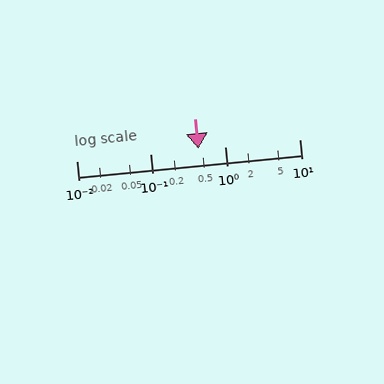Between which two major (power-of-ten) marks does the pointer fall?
The pointer is between 0.1 and 1.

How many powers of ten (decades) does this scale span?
The scale spans 3 decades, from 0.01 to 10.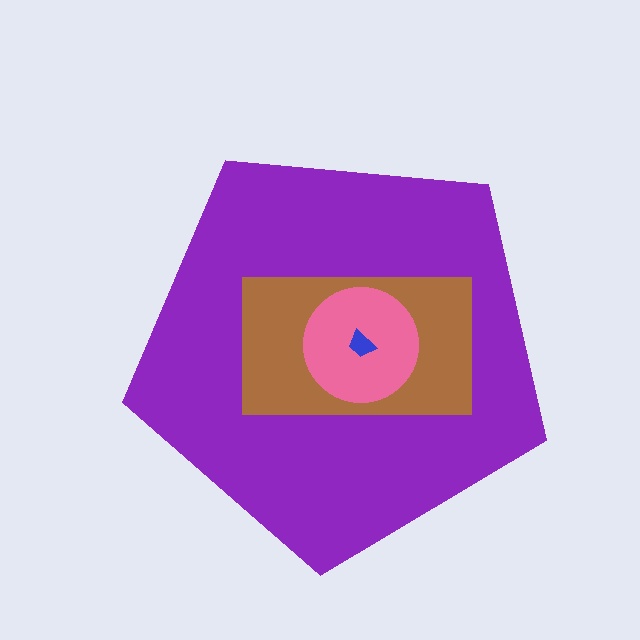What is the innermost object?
The blue trapezoid.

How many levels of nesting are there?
4.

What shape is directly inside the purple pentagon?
The brown rectangle.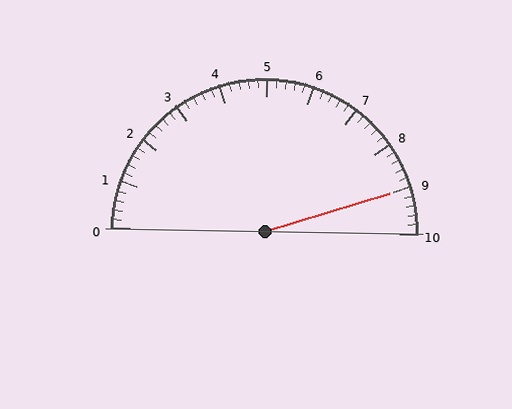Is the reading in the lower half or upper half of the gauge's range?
The reading is in the upper half of the range (0 to 10).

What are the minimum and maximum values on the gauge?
The gauge ranges from 0 to 10.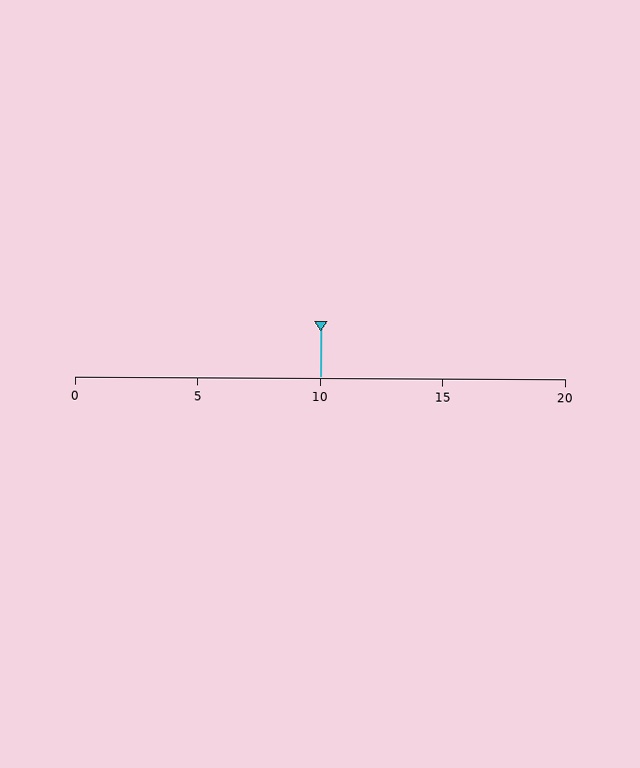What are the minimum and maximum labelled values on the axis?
The axis runs from 0 to 20.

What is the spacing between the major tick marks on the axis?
The major ticks are spaced 5 apart.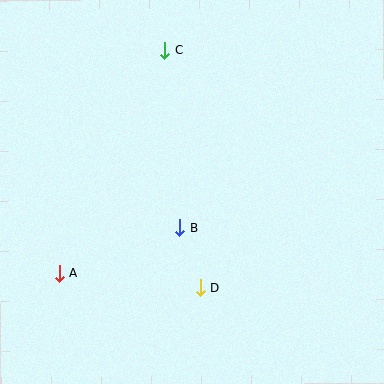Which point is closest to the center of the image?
Point B at (180, 228) is closest to the center.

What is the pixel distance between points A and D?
The distance between A and D is 142 pixels.